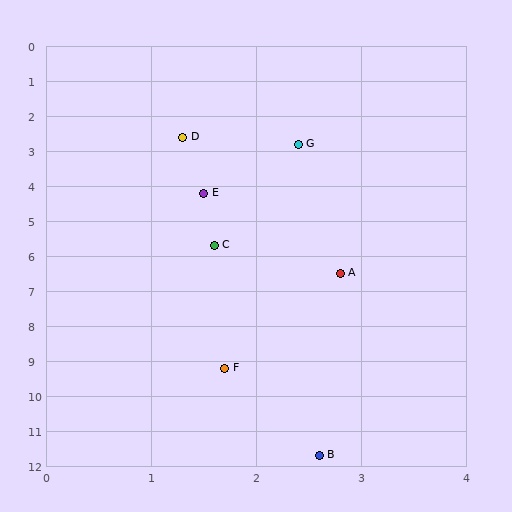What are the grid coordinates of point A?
Point A is at approximately (2.8, 6.5).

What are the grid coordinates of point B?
Point B is at approximately (2.6, 11.7).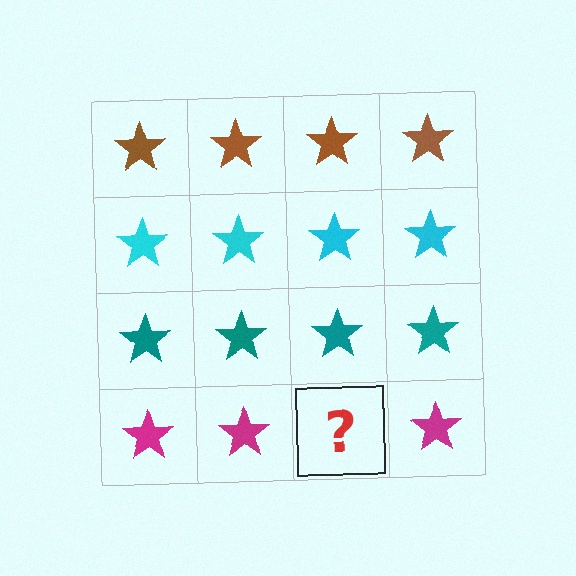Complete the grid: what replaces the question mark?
The question mark should be replaced with a magenta star.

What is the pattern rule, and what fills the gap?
The rule is that each row has a consistent color. The gap should be filled with a magenta star.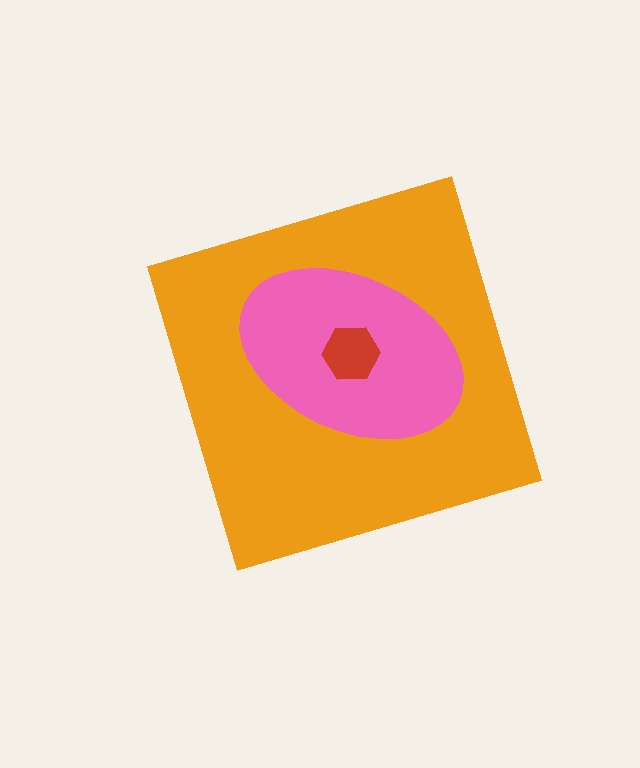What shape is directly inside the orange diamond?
The pink ellipse.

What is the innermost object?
The red hexagon.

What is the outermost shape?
The orange diamond.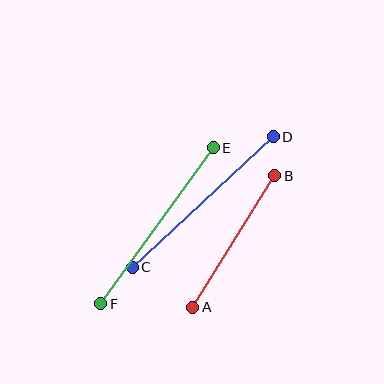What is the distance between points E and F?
The distance is approximately 192 pixels.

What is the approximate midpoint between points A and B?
The midpoint is at approximately (234, 241) pixels.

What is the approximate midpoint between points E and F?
The midpoint is at approximately (157, 226) pixels.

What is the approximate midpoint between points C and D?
The midpoint is at approximately (203, 202) pixels.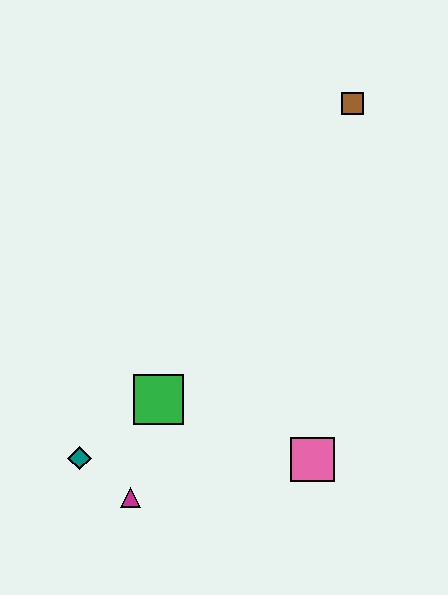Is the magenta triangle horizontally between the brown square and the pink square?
No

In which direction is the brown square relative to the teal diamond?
The brown square is above the teal diamond.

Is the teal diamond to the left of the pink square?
Yes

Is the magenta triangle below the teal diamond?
Yes